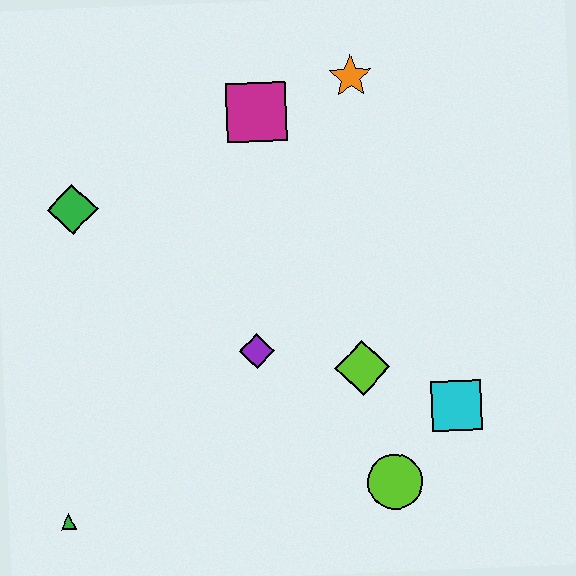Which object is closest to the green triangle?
The purple diamond is closest to the green triangle.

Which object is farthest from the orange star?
The green triangle is farthest from the orange star.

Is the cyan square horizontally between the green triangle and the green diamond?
No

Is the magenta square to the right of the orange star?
No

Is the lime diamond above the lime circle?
Yes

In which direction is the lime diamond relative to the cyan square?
The lime diamond is to the left of the cyan square.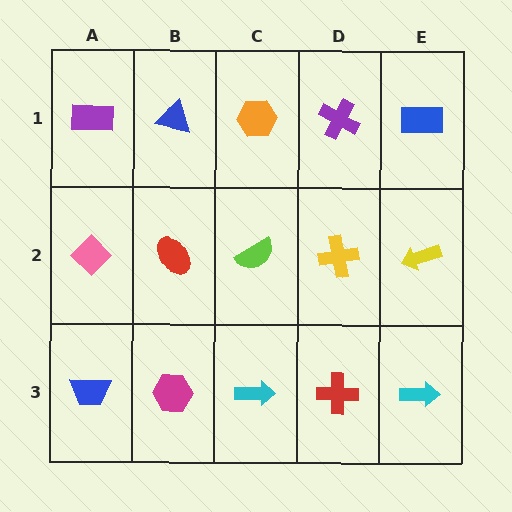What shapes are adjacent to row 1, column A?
A pink diamond (row 2, column A), a blue triangle (row 1, column B).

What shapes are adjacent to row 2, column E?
A blue rectangle (row 1, column E), a cyan arrow (row 3, column E), a yellow cross (row 2, column D).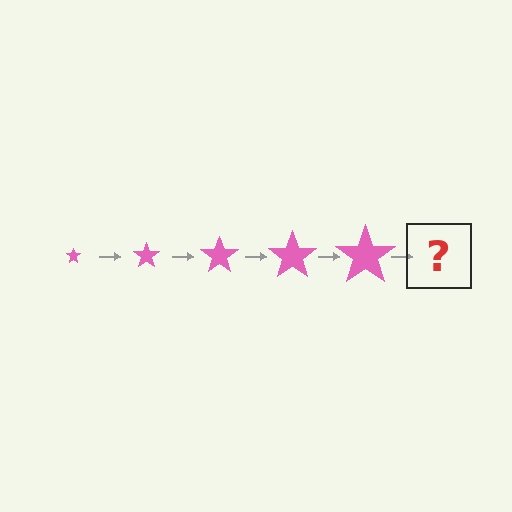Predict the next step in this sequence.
The next step is a pink star, larger than the previous one.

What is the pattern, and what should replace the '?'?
The pattern is that the star gets progressively larger each step. The '?' should be a pink star, larger than the previous one.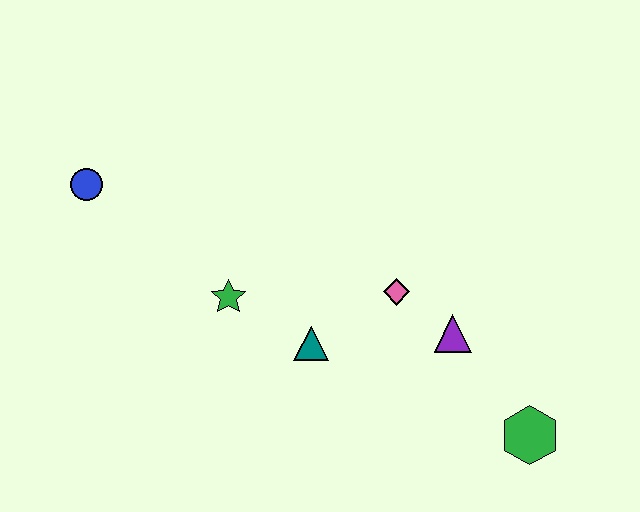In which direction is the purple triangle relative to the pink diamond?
The purple triangle is to the right of the pink diamond.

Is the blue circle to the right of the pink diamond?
No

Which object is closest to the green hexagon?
The purple triangle is closest to the green hexagon.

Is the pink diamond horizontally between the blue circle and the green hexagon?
Yes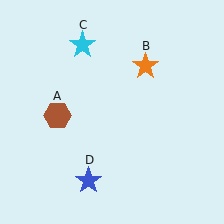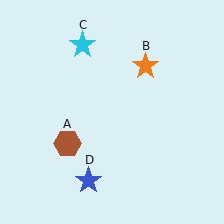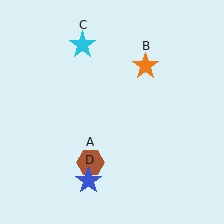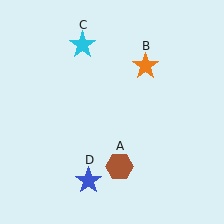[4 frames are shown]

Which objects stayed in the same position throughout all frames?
Orange star (object B) and cyan star (object C) and blue star (object D) remained stationary.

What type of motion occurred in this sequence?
The brown hexagon (object A) rotated counterclockwise around the center of the scene.